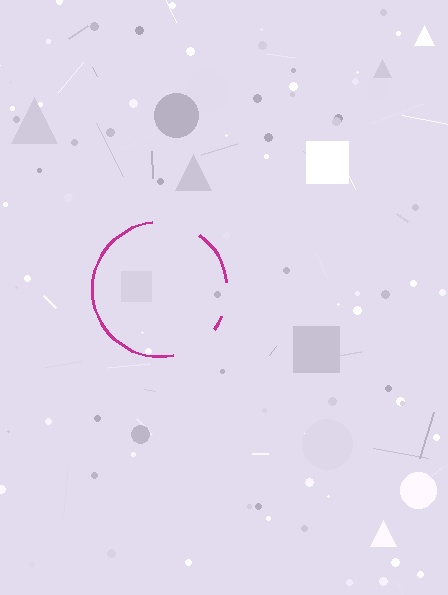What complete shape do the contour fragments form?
The contour fragments form a circle.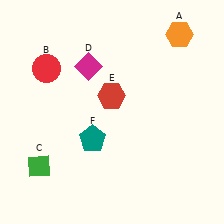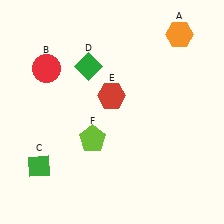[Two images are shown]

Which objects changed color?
D changed from magenta to green. F changed from teal to lime.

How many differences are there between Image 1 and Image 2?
There are 2 differences between the two images.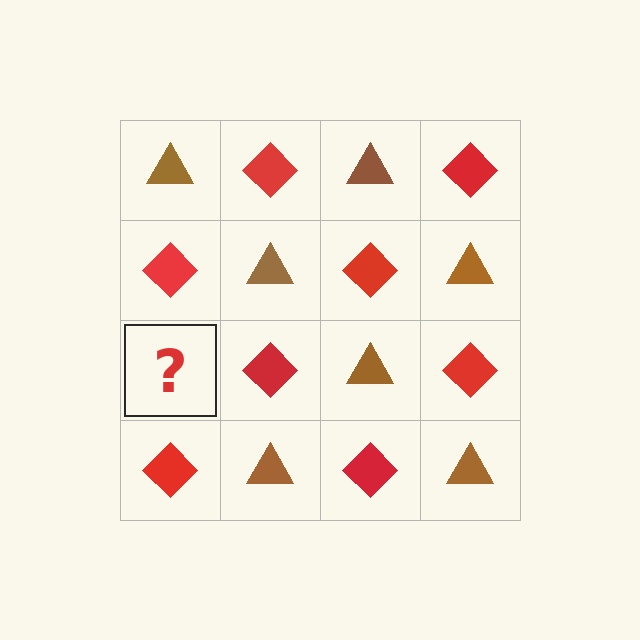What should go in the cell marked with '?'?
The missing cell should contain a brown triangle.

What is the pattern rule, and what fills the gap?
The rule is that it alternates brown triangle and red diamond in a checkerboard pattern. The gap should be filled with a brown triangle.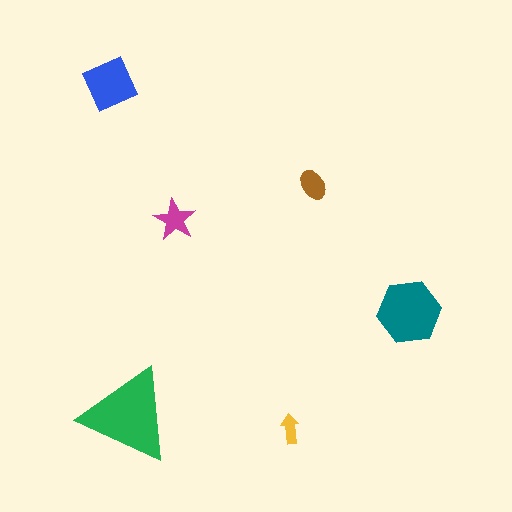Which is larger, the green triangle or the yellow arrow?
The green triangle.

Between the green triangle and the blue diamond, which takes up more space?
The green triangle.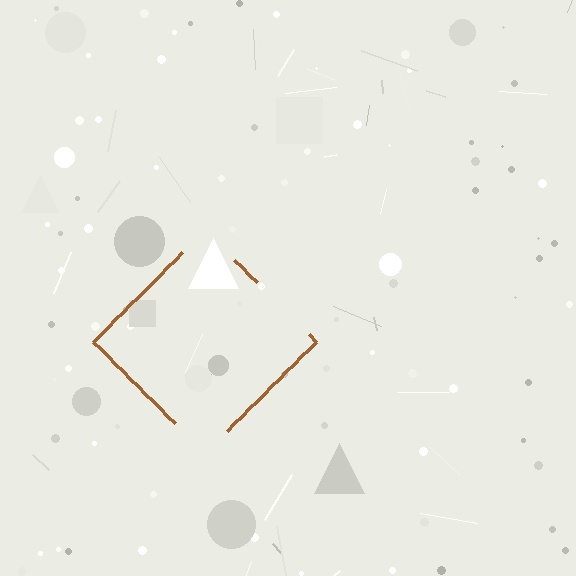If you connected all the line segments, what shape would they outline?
They would outline a diamond.